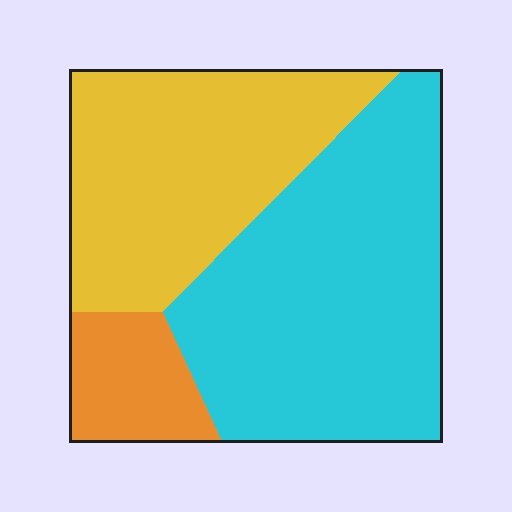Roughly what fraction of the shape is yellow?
Yellow takes up between a quarter and a half of the shape.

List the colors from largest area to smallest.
From largest to smallest: cyan, yellow, orange.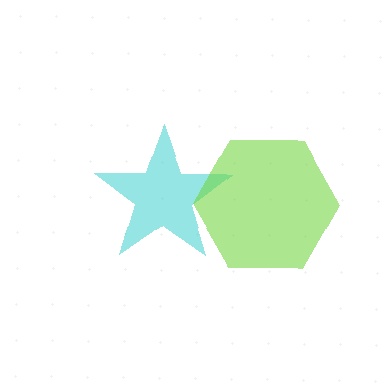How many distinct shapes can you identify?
There are 2 distinct shapes: a cyan star, a lime hexagon.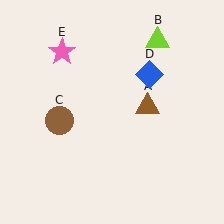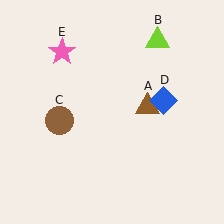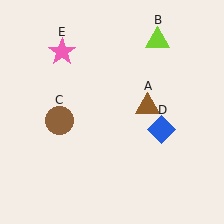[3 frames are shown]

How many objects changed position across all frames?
1 object changed position: blue diamond (object D).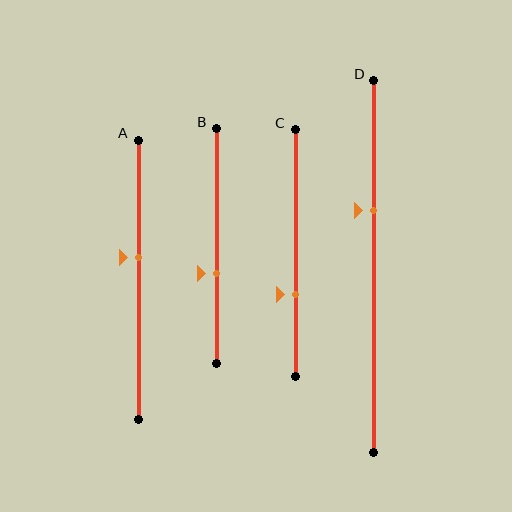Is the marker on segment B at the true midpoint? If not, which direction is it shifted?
No, the marker on segment B is shifted downward by about 12% of the segment length.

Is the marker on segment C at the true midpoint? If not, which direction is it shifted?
No, the marker on segment C is shifted downward by about 17% of the segment length.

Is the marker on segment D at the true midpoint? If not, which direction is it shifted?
No, the marker on segment D is shifted upward by about 15% of the segment length.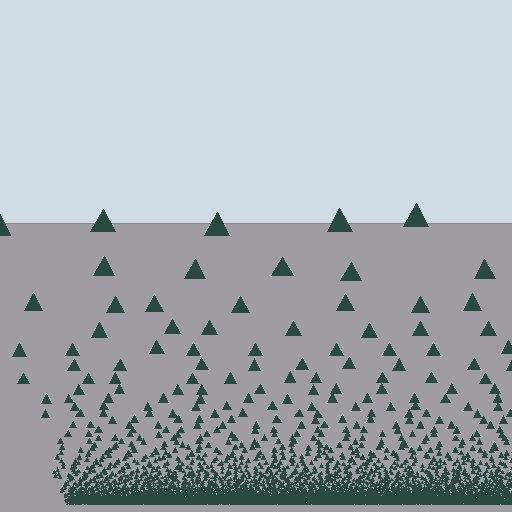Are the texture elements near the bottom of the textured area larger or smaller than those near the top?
Smaller. The gradient is inverted — elements near the bottom are smaller and denser.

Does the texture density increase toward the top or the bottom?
Density increases toward the bottom.